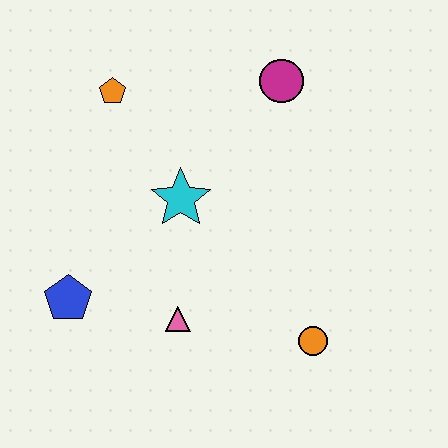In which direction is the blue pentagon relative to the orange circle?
The blue pentagon is to the left of the orange circle.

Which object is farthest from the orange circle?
The orange pentagon is farthest from the orange circle.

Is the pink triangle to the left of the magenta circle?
Yes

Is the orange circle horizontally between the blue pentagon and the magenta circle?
No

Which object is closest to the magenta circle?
The cyan star is closest to the magenta circle.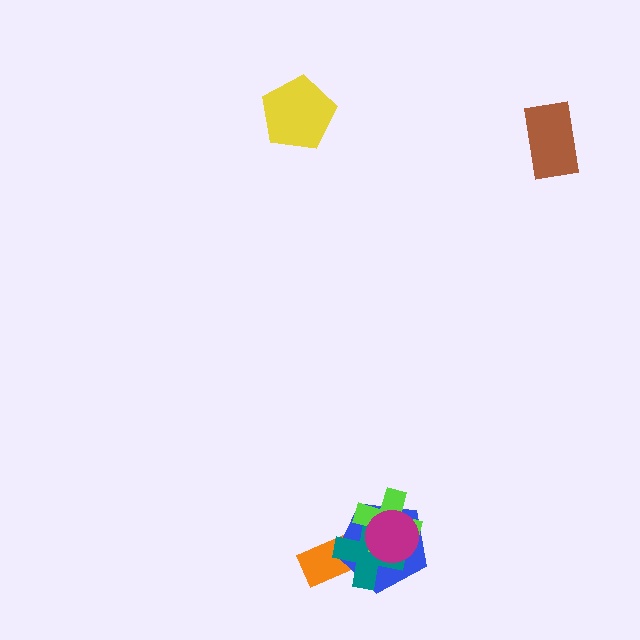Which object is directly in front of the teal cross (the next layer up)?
The lime cross is directly in front of the teal cross.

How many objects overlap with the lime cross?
3 objects overlap with the lime cross.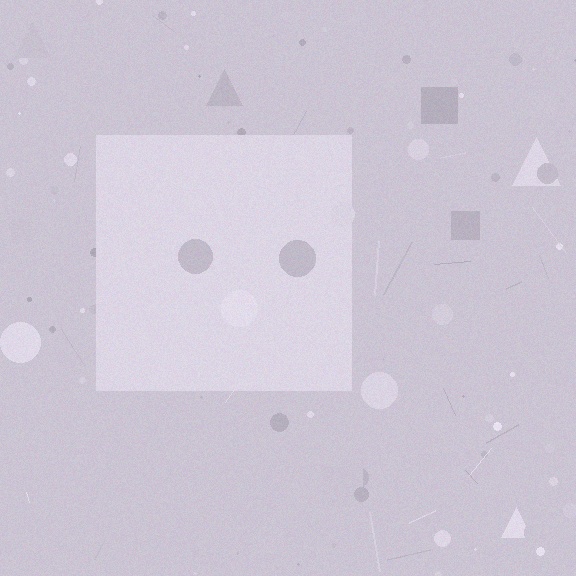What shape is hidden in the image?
A square is hidden in the image.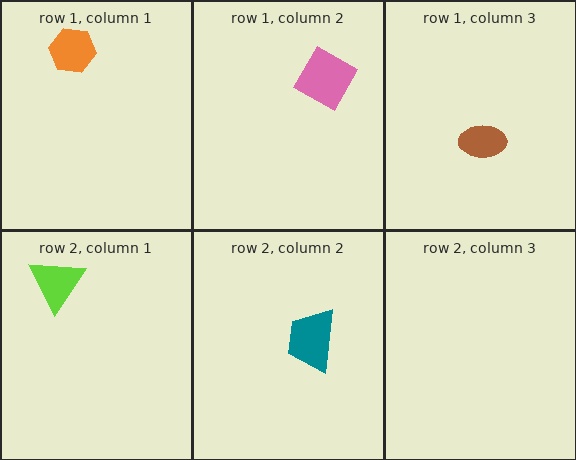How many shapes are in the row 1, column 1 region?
1.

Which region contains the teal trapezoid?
The row 2, column 2 region.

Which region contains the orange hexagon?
The row 1, column 1 region.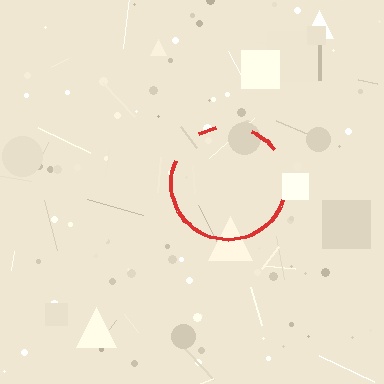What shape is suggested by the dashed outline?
The dashed outline suggests a circle.